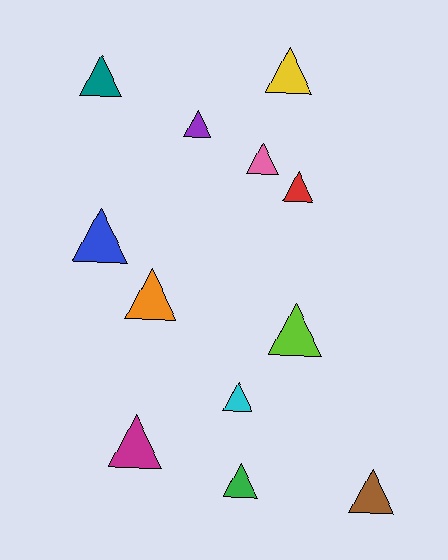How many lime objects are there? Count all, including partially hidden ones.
There is 1 lime object.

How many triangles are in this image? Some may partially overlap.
There are 12 triangles.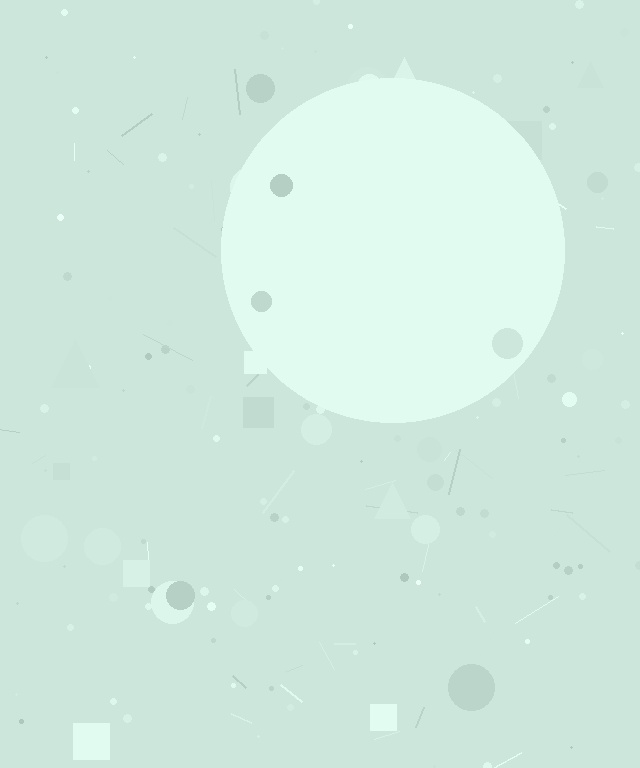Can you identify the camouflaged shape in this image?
The camouflaged shape is a circle.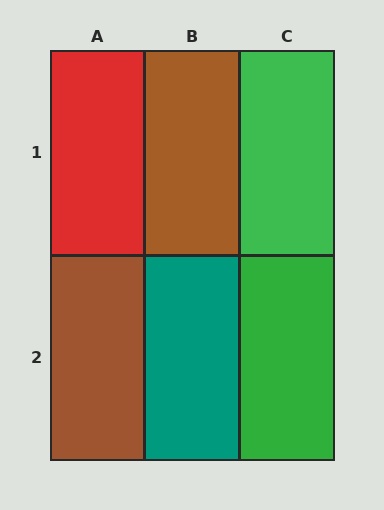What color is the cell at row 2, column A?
Brown.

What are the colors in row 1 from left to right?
Red, brown, green.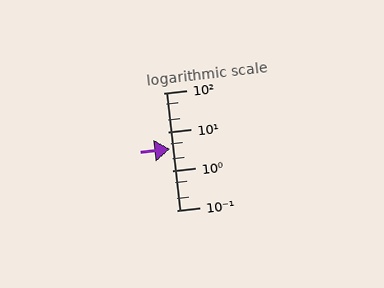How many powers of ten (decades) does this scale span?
The scale spans 3 decades, from 0.1 to 100.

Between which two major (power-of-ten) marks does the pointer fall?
The pointer is between 1 and 10.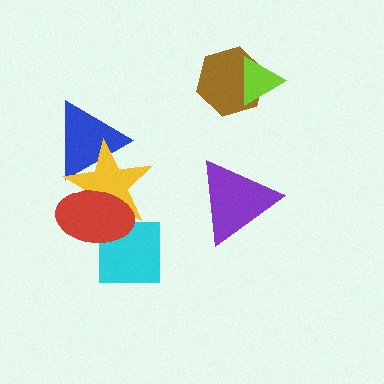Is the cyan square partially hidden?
Yes, it is partially covered by another shape.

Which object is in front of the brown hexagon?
The lime triangle is in front of the brown hexagon.